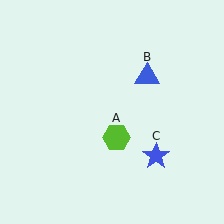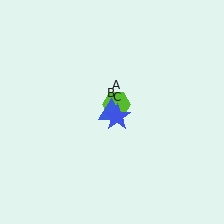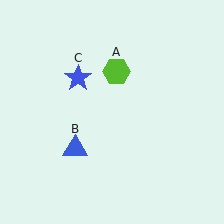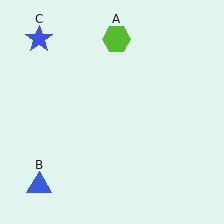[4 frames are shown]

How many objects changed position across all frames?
3 objects changed position: lime hexagon (object A), blue triangle (object B), blue star (object C).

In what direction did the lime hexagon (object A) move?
The lime hexagon (object A) moved up.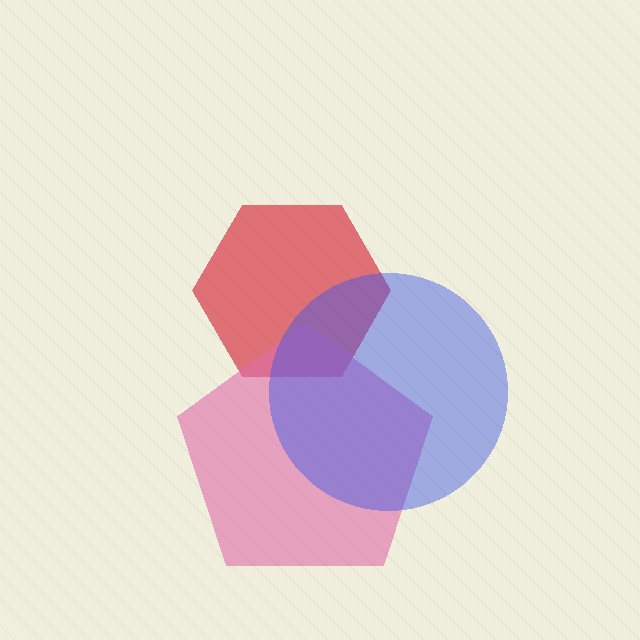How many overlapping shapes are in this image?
There are 3 overlapping shapes in the image.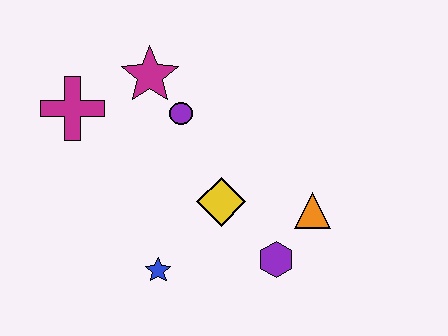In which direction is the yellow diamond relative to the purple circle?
The yellow diamond is below the purple circle.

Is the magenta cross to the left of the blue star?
Yes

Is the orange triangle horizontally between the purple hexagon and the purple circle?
No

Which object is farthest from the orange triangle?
The magenta cross is farthest from the orange triangle.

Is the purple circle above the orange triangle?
Yes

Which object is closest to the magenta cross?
The magenta star is closest to the magenta cross.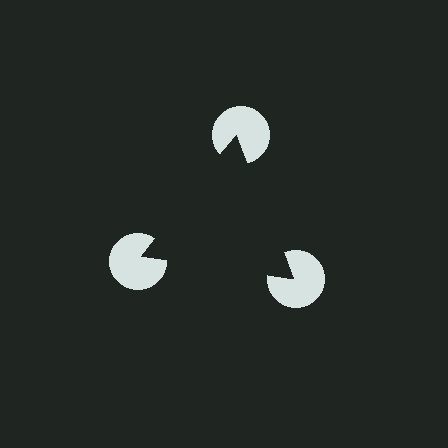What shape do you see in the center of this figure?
An illusory triangle — its edges are inferred from the aligned wedge cuts in the pac-man discs, not physically drawn.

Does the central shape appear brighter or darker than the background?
It typically appears slightly darker than the background, even though no actual brightness change is drawn.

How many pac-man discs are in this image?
There are 3 — one at each vertex of the illusory triangle.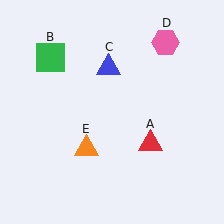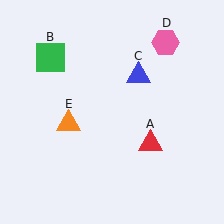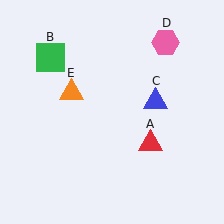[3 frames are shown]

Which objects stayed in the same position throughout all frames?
Red triangle (object A) and green square (object B) and pink hexagon (object D) remained stationary.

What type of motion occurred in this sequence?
The blue triangle (object C), orange triangle (object E) rotated clockwise around the center of the scene.